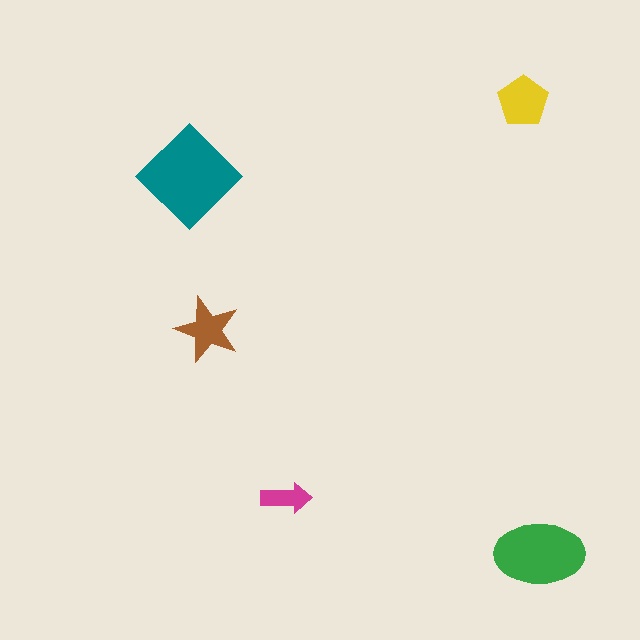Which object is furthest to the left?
The teal diamond is leftmost.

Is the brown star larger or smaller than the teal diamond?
Smaller.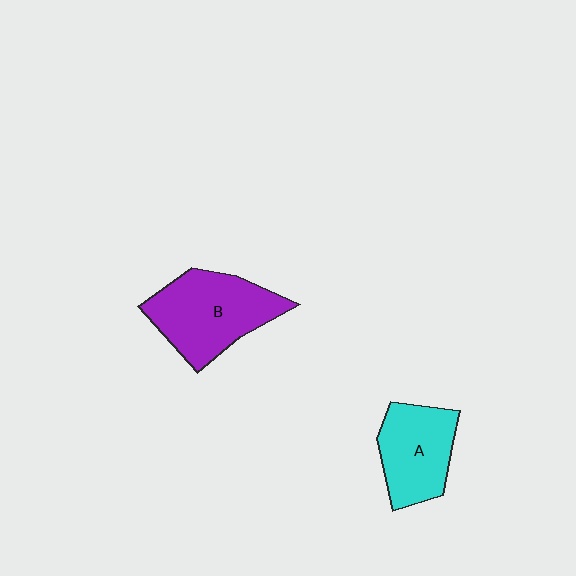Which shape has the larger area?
Shape B (purple).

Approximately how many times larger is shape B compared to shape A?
Approximately 1.3 times.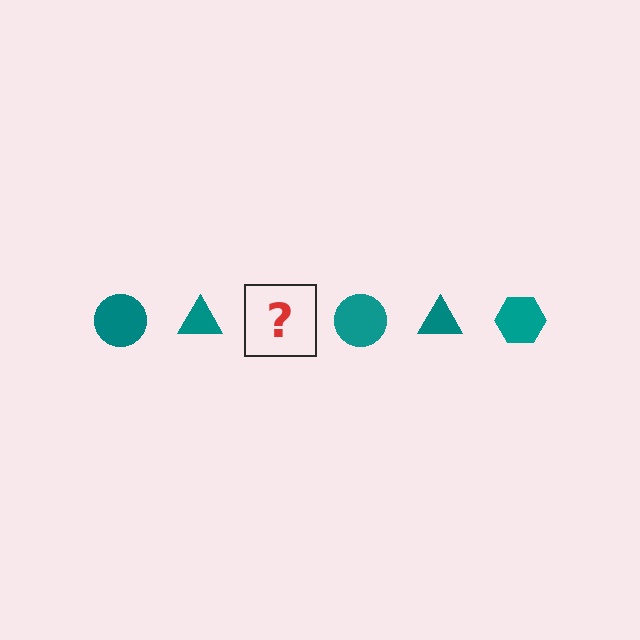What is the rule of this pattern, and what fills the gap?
The rule is that the pattern cycles through circle, triangle, hexagon shapes in teal. The gap should be filled with a teal hexagon.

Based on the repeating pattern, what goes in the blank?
The blank should be a teal hexagon.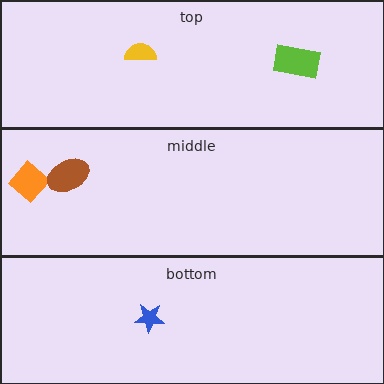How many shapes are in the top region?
2.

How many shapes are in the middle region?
2.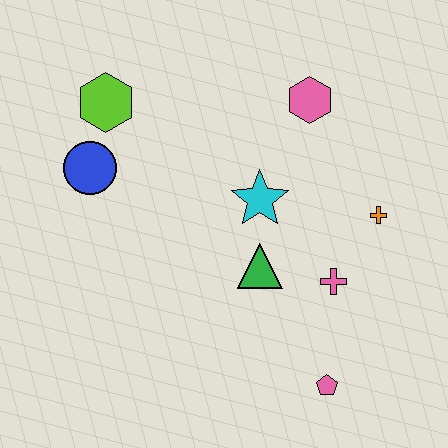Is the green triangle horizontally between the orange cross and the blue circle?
Yes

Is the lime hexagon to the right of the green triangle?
No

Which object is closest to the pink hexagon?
The cyan star is closest to the pink hexagon.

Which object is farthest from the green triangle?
The lime hexagon is farthest from the green triangle.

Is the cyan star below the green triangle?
No